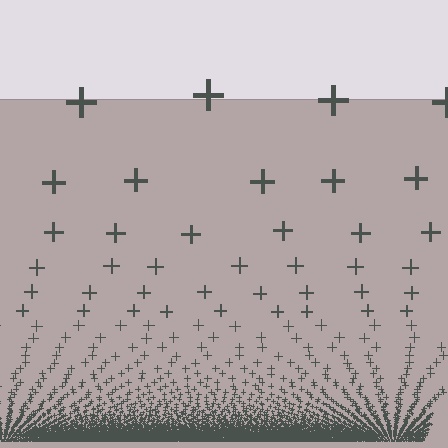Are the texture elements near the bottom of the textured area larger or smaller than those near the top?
Smaller. The gradient is inverted — elements near the bottom are smaller and denser.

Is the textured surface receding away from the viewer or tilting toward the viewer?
The surface appears to tilt toward the viewer. Texture elements get larger and sparser toward the top.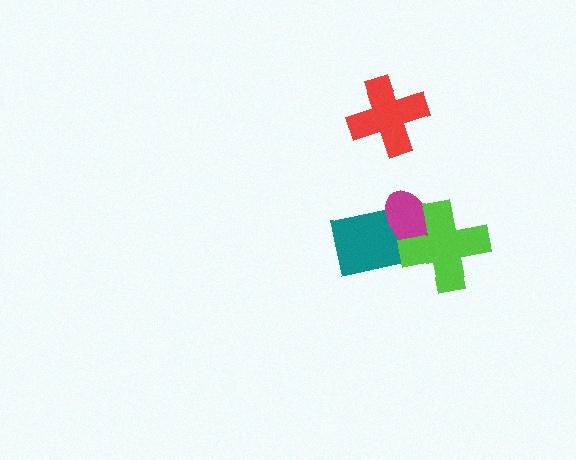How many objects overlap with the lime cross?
2 objects overlap with the lime cross.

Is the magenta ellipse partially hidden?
Yes, it is partially covered by another shape.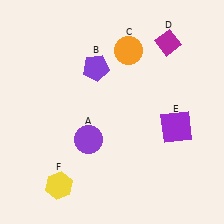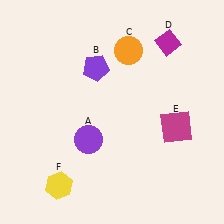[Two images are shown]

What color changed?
The square (E) changed from purple in Image 1 to magenta in Image 2.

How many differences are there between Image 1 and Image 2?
There is 1 difference between the two images.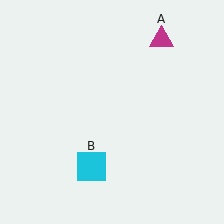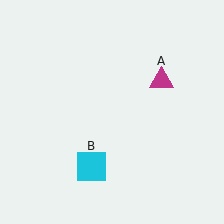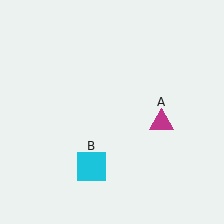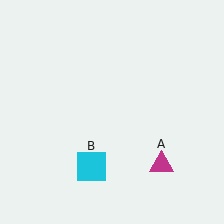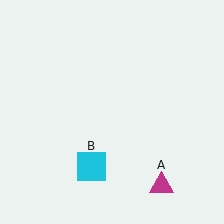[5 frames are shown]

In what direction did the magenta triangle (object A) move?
The magenta triangle (object A) moved down.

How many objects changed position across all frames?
1 object changed position: magenta triangle (object A).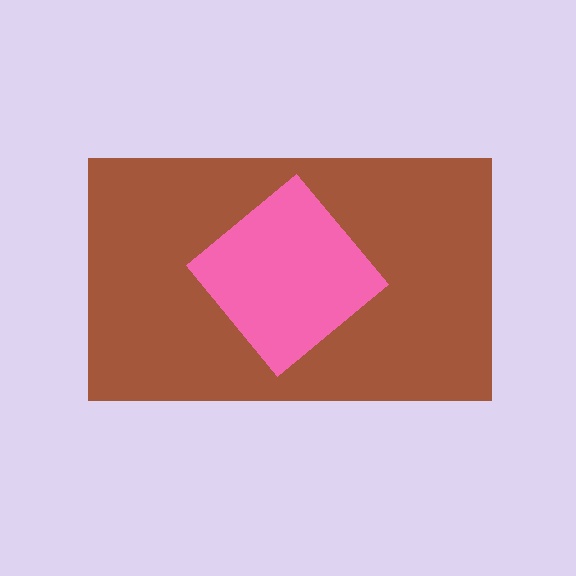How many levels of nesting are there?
2.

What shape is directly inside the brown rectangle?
The pink diamond.